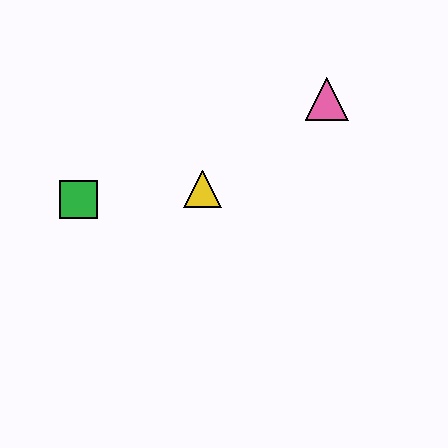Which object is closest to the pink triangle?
The yellow triangle is closest to the pink triangle.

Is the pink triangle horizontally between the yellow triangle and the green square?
No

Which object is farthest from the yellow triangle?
The pink triangle is farthest from the yellow triangle.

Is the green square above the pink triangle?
No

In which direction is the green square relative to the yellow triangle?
The green square is to the left of the yellow triangle.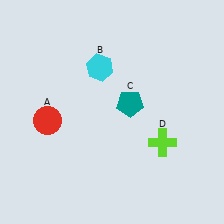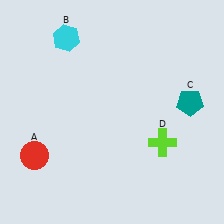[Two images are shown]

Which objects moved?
The objects that moved are: the red circle (A), the cyan hexagon (B), the teal pentagon (C).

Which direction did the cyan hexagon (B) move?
The cyan hexagon (B) moved left.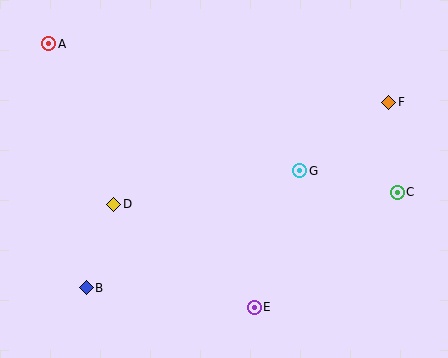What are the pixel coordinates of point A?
Point A is at (49, 44).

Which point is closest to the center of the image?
Point G at (300, 171) is closest to the center.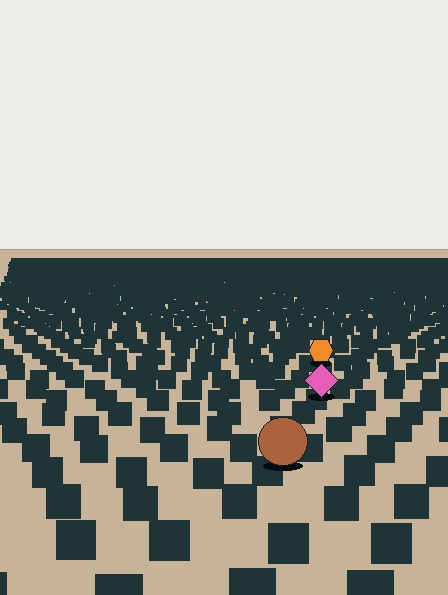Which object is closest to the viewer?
The brown circle is closest. The texture marks near it are larger and more spread out.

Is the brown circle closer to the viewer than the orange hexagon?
Yes. The brown circle is closer — you can tell from the texture gradient: the ground texture is coarser near it.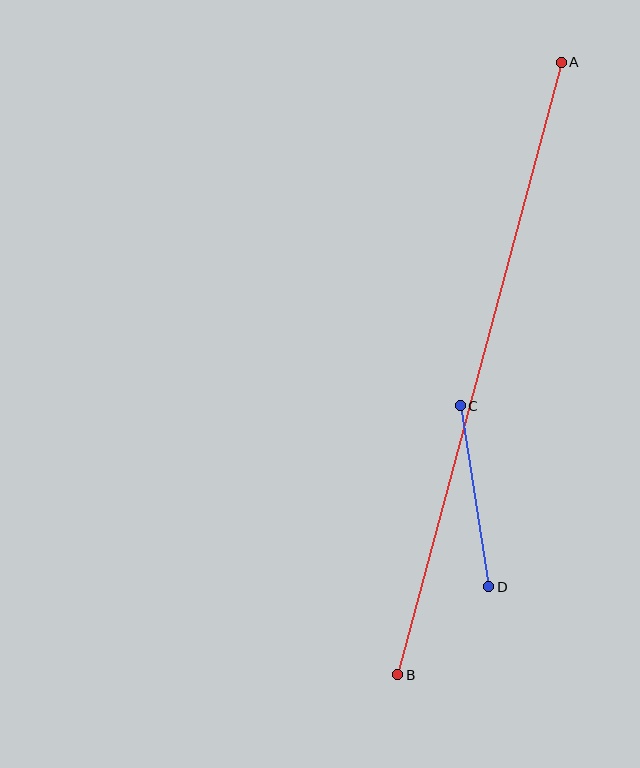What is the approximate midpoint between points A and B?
The midpoint is at approximately (479, 368) pixels.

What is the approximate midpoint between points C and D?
The midpoint is at approximately (474, 496) pixels.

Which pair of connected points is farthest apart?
Points A and B are farthest apart.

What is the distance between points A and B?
The distance is approximately 634 pixels.